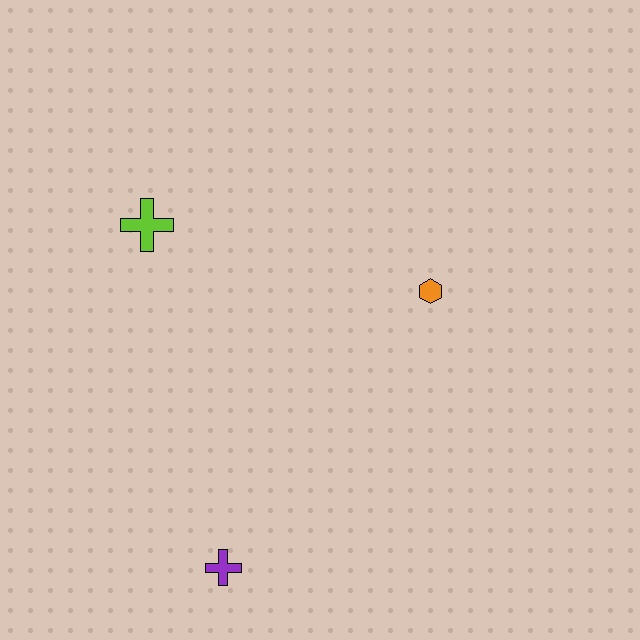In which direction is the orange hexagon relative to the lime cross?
The orange hexagon is to the right of the lime cross.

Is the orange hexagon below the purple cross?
No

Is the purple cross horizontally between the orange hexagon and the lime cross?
Yes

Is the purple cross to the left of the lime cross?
No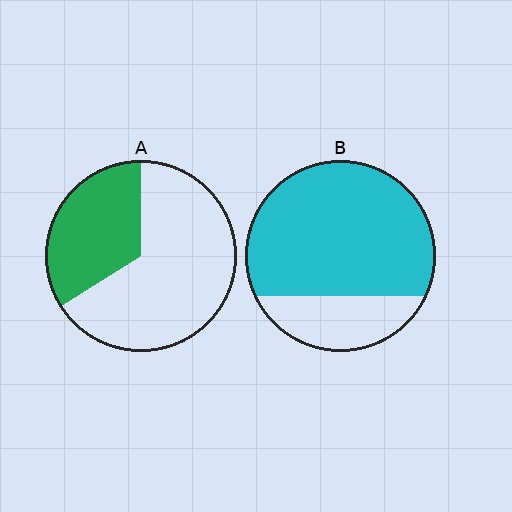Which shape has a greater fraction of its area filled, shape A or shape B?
Shape B.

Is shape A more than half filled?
No.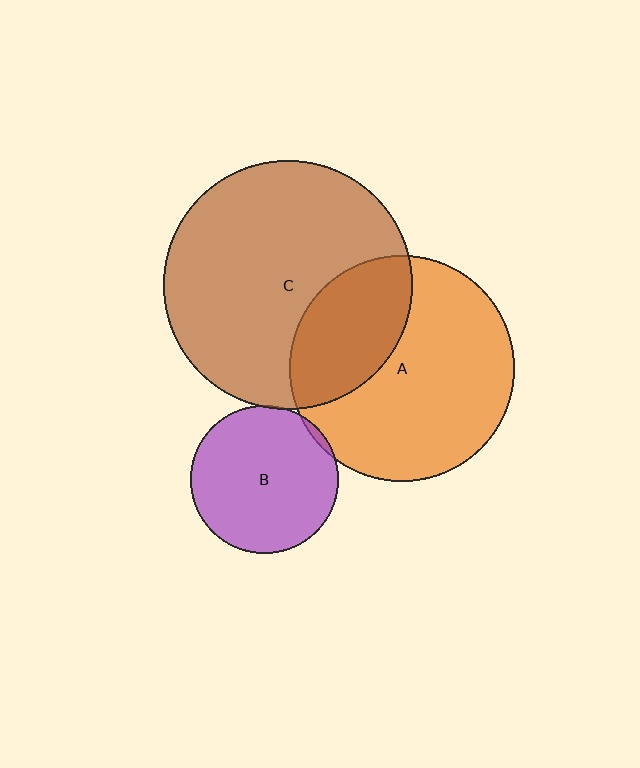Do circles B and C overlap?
Yes.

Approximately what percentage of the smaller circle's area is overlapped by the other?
Approximately 5%.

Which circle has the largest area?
Circle C (brown).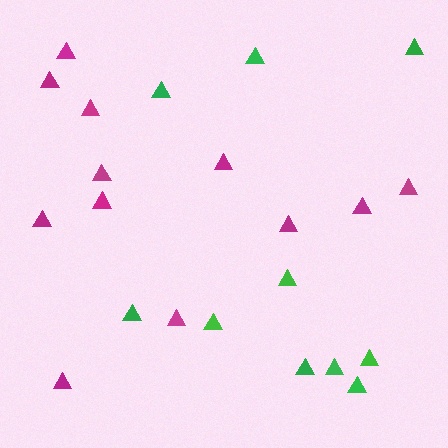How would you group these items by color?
There are 2 groups: one group of magenta triangles (12) and one group of green triangles (10).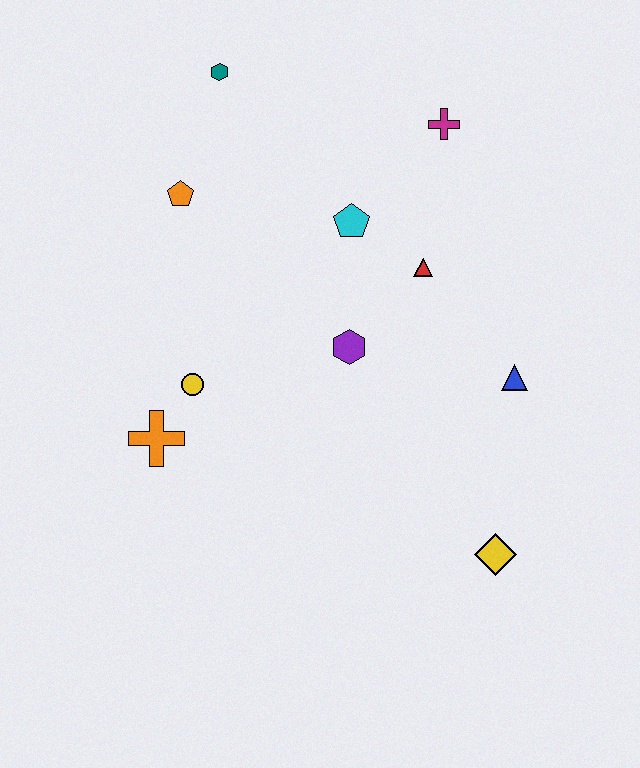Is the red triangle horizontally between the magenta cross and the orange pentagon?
Yes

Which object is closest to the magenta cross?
The cyan pentagon is closest to the magenta cross.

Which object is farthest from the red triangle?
The orange cross is farthest from the red triangle.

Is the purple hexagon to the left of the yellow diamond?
Yes